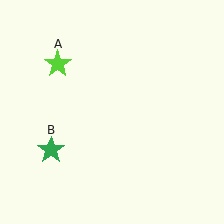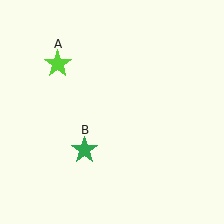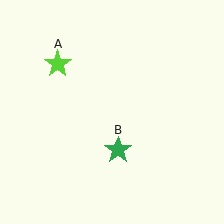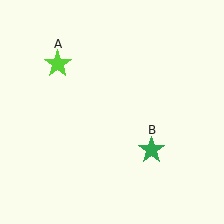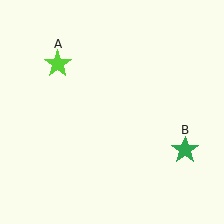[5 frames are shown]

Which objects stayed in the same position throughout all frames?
Lime star (object A) remained stationary.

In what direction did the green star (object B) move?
The green star (object B) moved right.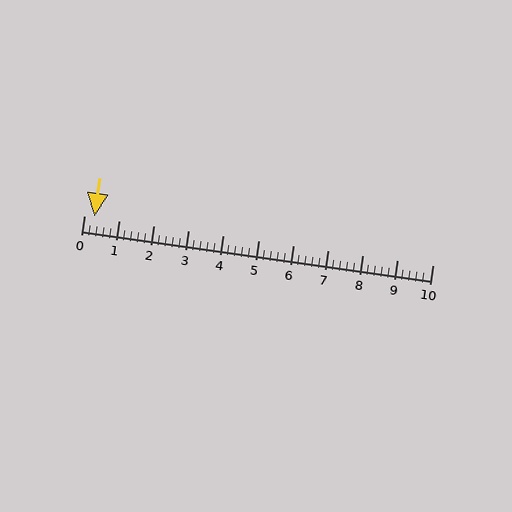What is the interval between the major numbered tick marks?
The major tick marks are spaced 1 units apart.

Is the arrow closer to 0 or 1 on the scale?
The arrow is closer to 0.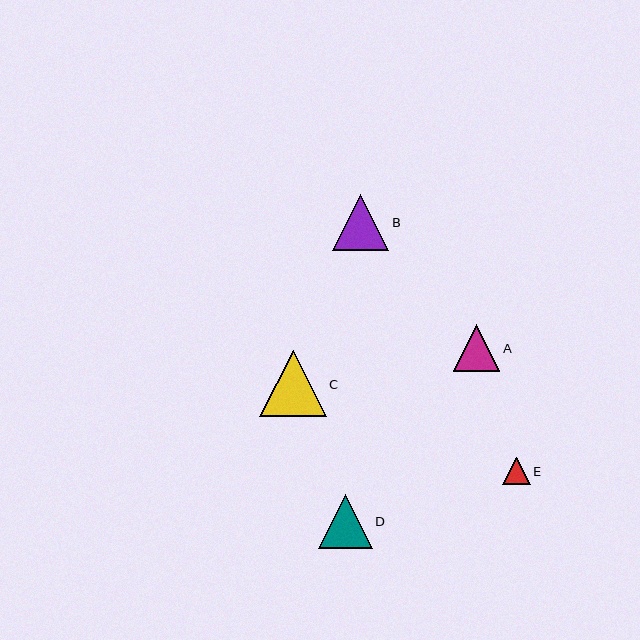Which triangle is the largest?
Triangle C is the largest with a size of approximately 67 pixels.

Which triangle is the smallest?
Triangle E is the smallest with a size of approximately 28 pixels.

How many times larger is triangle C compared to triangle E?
Triangle C is approximately 2.4 times the size of triangle E.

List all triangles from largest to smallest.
From largest to smallest: C, B, D, A, E.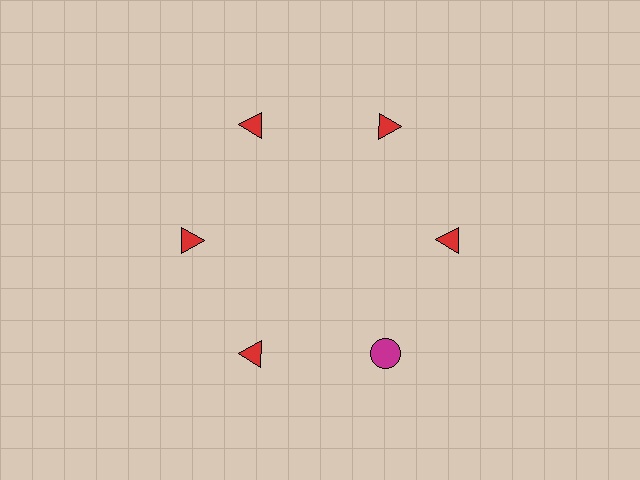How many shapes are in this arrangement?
There are 6 shapes arranged in a ring pattern.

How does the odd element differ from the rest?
It differs in both color (magenta instead of red) and shape (circle instead of triangle).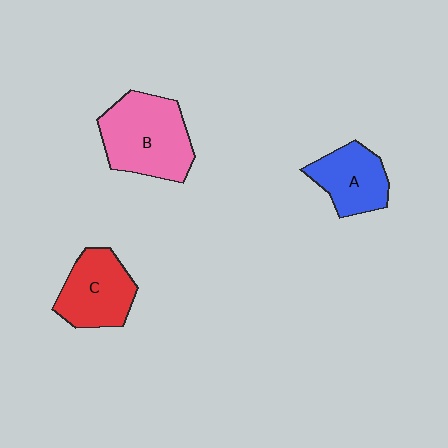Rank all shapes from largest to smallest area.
From largest to smallest: B (pink), C (red), A (blue).